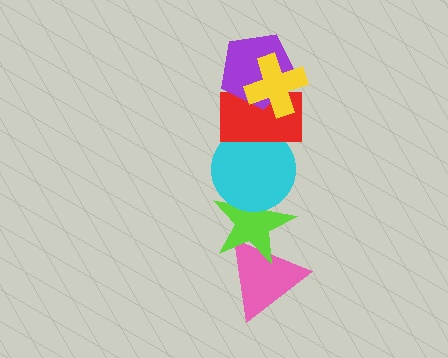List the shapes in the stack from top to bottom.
From top to bottom: the yellow cross, the purple pentagon, the red rectangle, the cyan circle, the lime star, the pink triangle.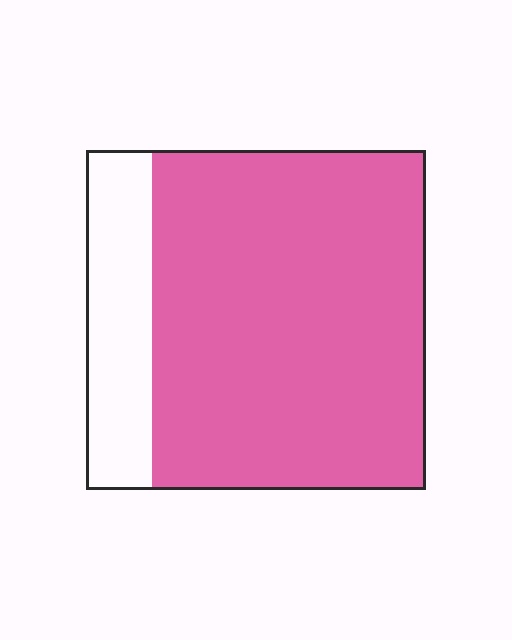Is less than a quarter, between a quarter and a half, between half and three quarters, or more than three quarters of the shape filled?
More than three quarters.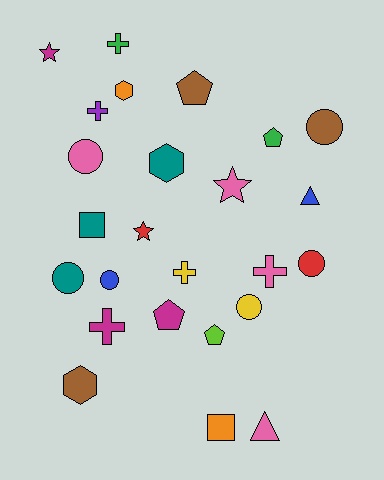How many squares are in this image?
There are 2 squares.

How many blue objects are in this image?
There are 2 blue objects.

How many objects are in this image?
There are 25 objects.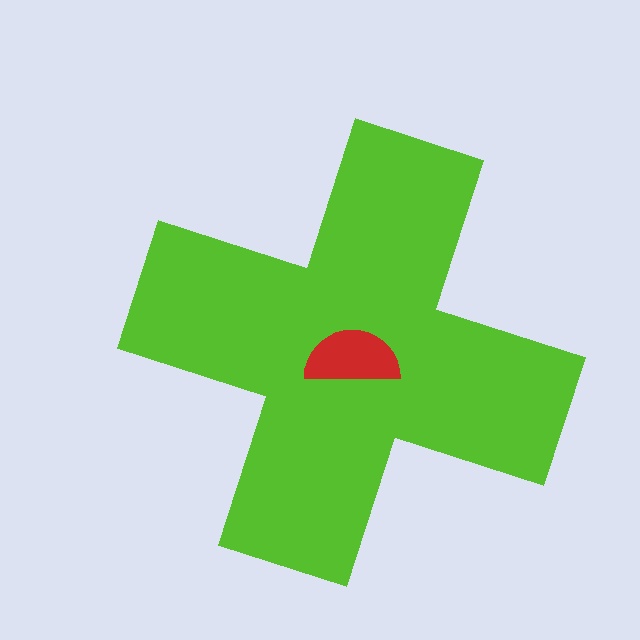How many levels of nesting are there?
2.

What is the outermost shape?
The lime cross.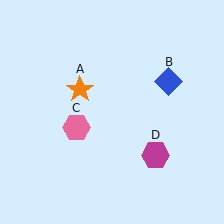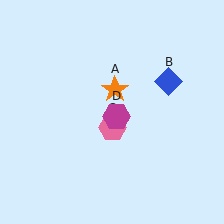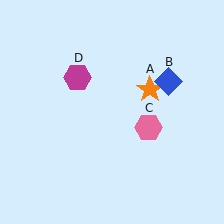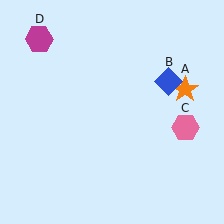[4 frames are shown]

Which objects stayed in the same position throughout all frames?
Blue diamond (object B) remained stationary.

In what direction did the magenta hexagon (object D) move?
The magenta hexagon (object D) moved up and to the left.